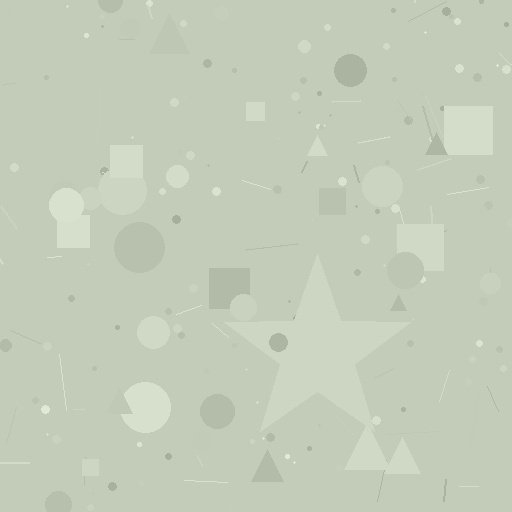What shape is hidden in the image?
A star is hidden in the image.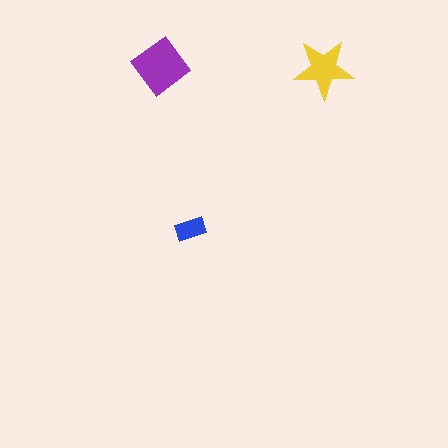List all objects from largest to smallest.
The purple diamond, the yellow star, the blue rectangle.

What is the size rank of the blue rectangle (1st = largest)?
3rd.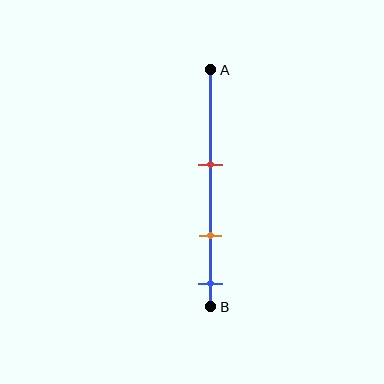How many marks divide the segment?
There are 3 marks dividing the segment.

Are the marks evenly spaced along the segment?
Yes, the marks are approximately evenly spaced.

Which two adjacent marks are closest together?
The orange and blue marks are the closest adjacent pair.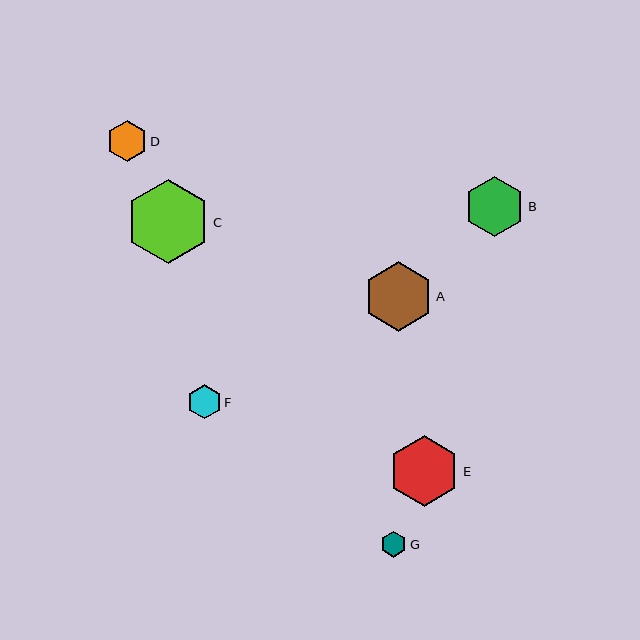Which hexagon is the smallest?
Hexagon G is the smallest with a size of approximately 26 pixels.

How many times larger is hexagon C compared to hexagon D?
Hexagon C is approximately 2.1 times the size of hexagon D.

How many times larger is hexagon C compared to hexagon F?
Hexagon C is approximately 2.5 times the size of hexagon F.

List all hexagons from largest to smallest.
From largest to smallest: C, E, A, B, D, F, G.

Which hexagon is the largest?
Hexagon C is the largest with a size of approximately 83 pixels.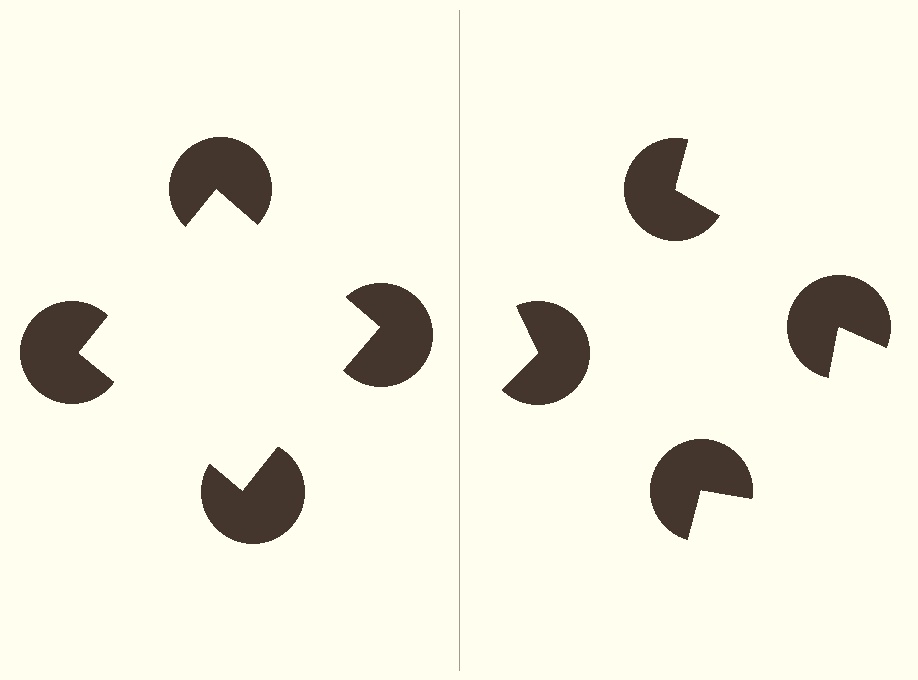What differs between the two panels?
The pac-man discs are positioned identically on both sides; only the wedge orientations differ. On the left they align to a square; on the right they are misaligned.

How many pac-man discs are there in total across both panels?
8 — 4 on each side.